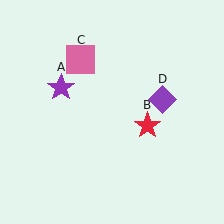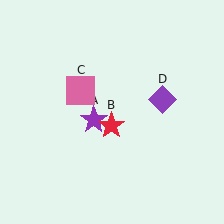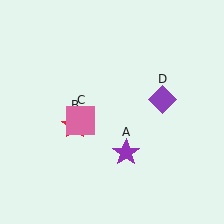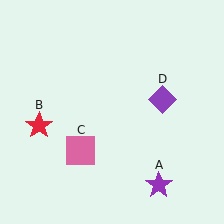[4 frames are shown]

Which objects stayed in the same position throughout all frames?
Purple diamond (object D) remained stationary.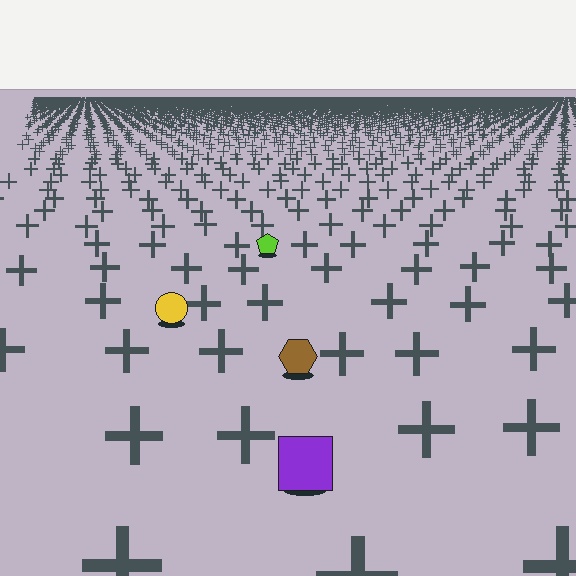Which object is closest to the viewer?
The purple square is closest. The texture marks near it are larger and more spread out.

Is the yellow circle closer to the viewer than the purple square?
No. The purple square is closer — you can tell from the texture gradient: the ground texture is coarser near it.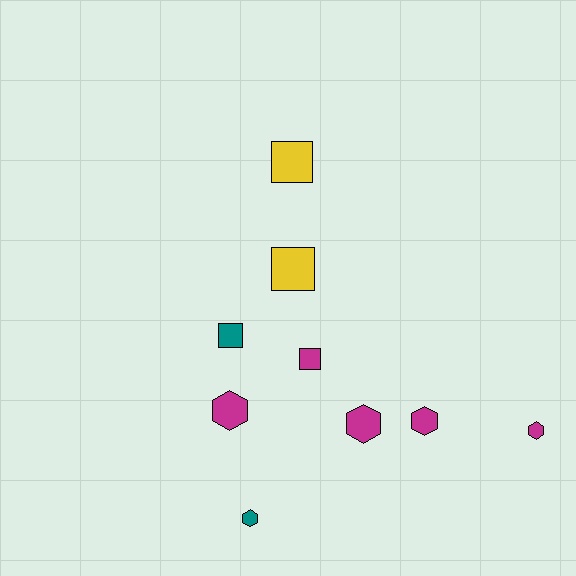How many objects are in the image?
There are 9 objects.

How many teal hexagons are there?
There is 1 teal hexagon.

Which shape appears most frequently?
Hexagon, with 5 objects.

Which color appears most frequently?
Magenta, with 5 objects.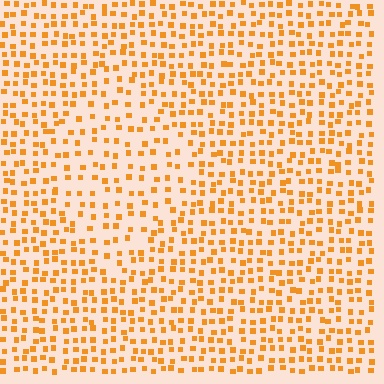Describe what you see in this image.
The image contains small orange elements arranged at two different densities. A diamond-shaped region is visible where the elements are less densely packed than the surrounding area.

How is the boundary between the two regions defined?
The boundary is defined by a change in element density (approximately 1.6x ratio). All elements are the same color, size, and shape.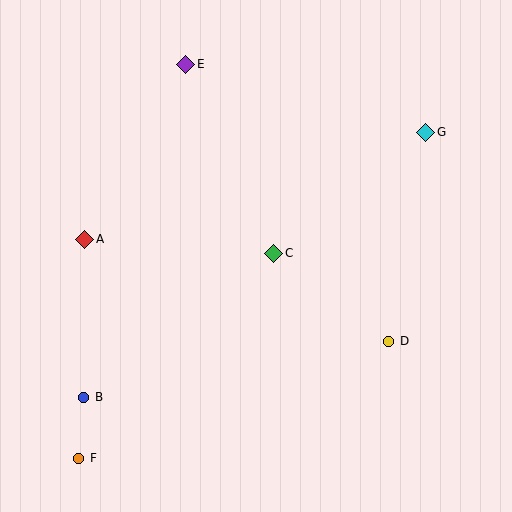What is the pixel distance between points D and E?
The distance between D and E is 343 pixels.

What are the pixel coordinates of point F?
Point F is at (79, 458).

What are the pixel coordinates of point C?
Point C is at (274, 253).